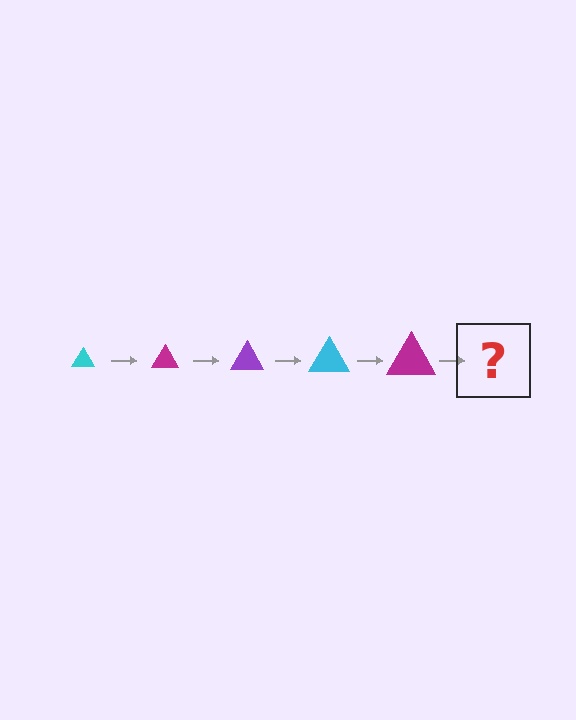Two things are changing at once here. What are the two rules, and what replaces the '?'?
The two rules are that the triangle grows larger each step and the color cycles through cyan, magenta, and purple. The '?' should be a purple triangle, larger than the previous one.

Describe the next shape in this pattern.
It should be a purple triangle, larger than the previous one.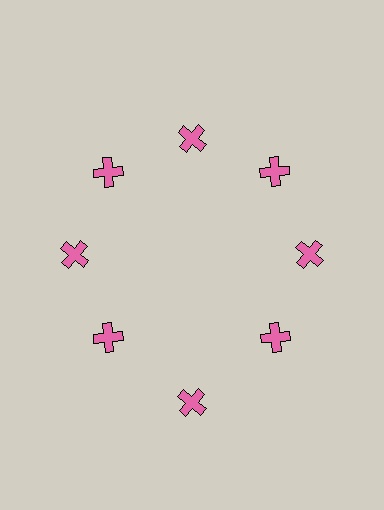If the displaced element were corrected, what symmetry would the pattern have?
It would have 8-fold rotational symmetry — the pattern would map onto itself every 45 degrees.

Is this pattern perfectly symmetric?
No. The 8 pink crosses are arranged in a ring, but one element near the 6 o'clock position is pushed outward from the center, breaking the 8-fold rotational symmetry.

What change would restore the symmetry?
The symmetry would be restored by moving it inward, back onto the ring so that all 8 crosses sit at equal angles and equal distance from the center.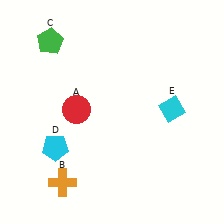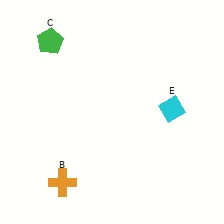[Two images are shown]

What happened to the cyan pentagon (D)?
The cyan pentagon (D) was removed in Image 2. It was in the bottom-left area of Image 1.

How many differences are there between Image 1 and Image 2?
There are 2 differences between the two images.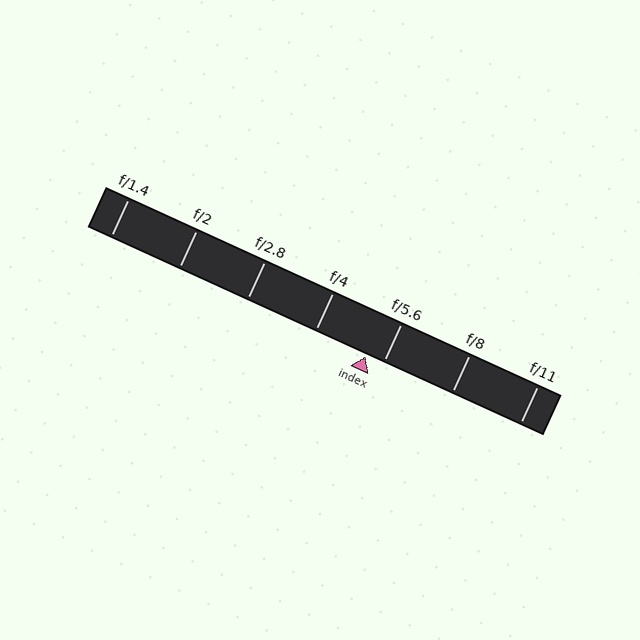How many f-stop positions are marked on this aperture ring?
There are 7 f-stop positions marked.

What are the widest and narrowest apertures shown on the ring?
The widest aperture shown is f/1.4 and the narrowest is f/11.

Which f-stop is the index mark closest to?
The index mark is closest to f/5.6.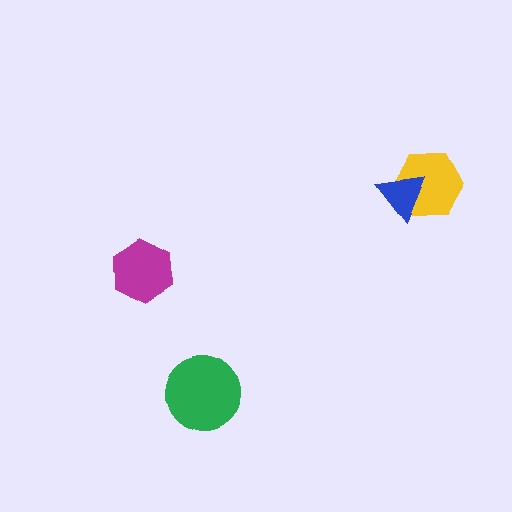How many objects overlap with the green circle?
0 objects overlap with the green circle.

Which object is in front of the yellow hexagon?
The blue triangle is in front of the yellow hexagon.